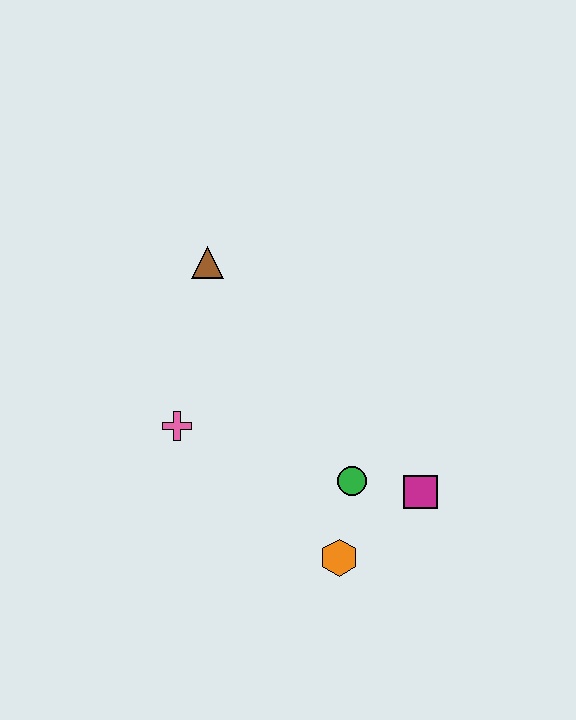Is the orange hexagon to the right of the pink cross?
Yes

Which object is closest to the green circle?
The magenta square is closest to the green circle.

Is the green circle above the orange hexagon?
Yes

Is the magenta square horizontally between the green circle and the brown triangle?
No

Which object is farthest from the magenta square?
The brown triangle is farthest from the magenta square.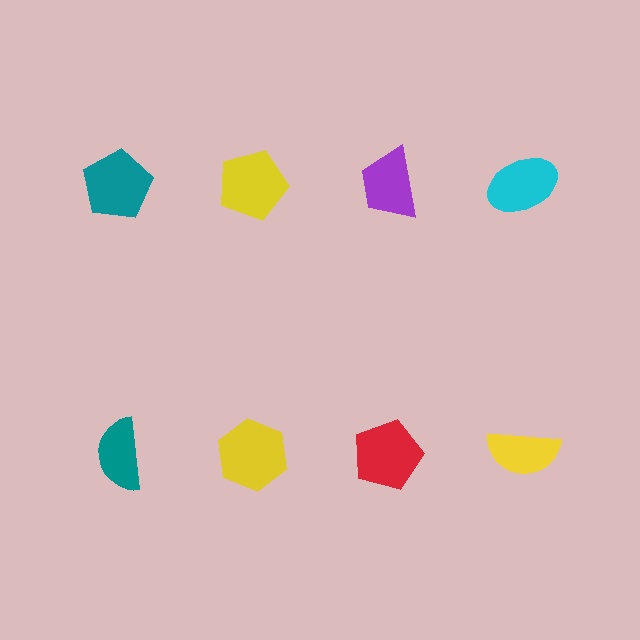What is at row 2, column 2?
A yellow hexagon.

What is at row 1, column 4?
A cyan ellipse.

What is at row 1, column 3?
A purple trapezoid.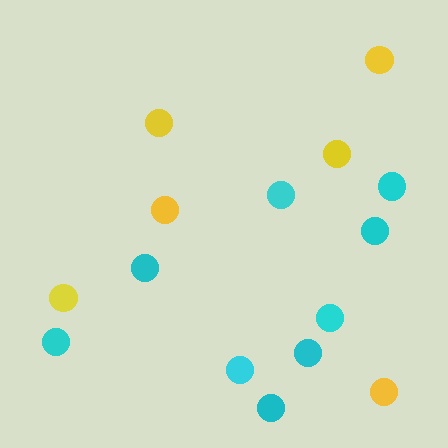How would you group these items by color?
There are 2 groups: one group of cyan circles (9) and one group of yellow circles (6).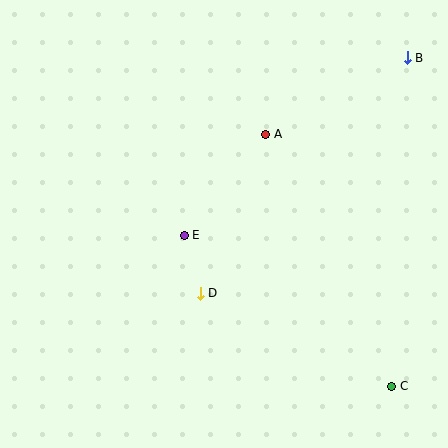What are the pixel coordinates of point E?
Point E is at (184, 235).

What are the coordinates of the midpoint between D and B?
The midpoint between D and B is at (304, 175).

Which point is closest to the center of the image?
Point E at (184, 235) is closest to the center.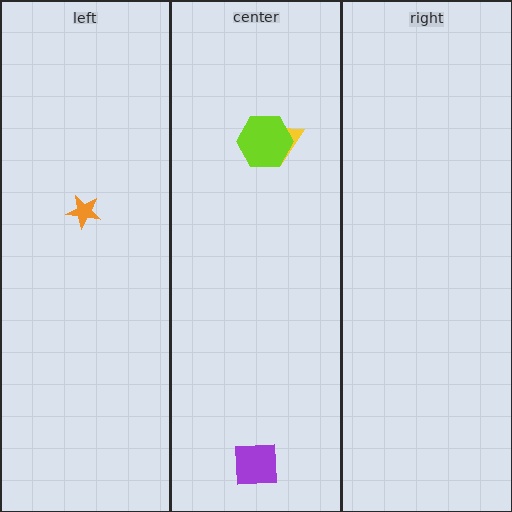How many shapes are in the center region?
3.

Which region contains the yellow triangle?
The center region.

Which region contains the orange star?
The left region.